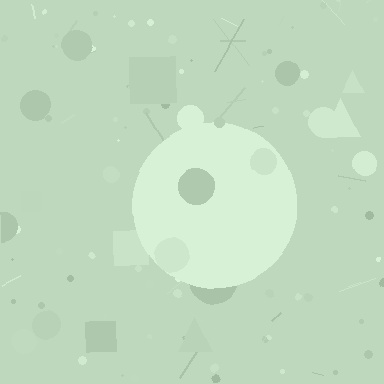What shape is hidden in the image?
A circle is hidden in the image.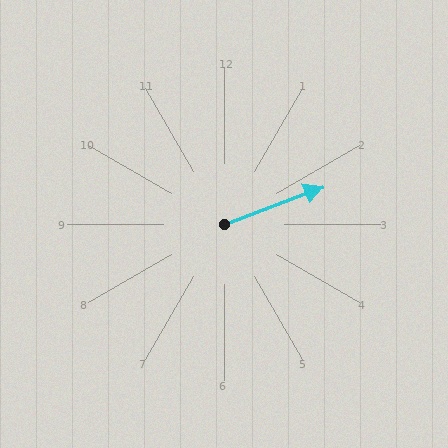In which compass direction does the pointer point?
East.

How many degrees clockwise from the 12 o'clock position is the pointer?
Approximately 69 degrees.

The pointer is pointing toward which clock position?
Roughly 2 o'clock.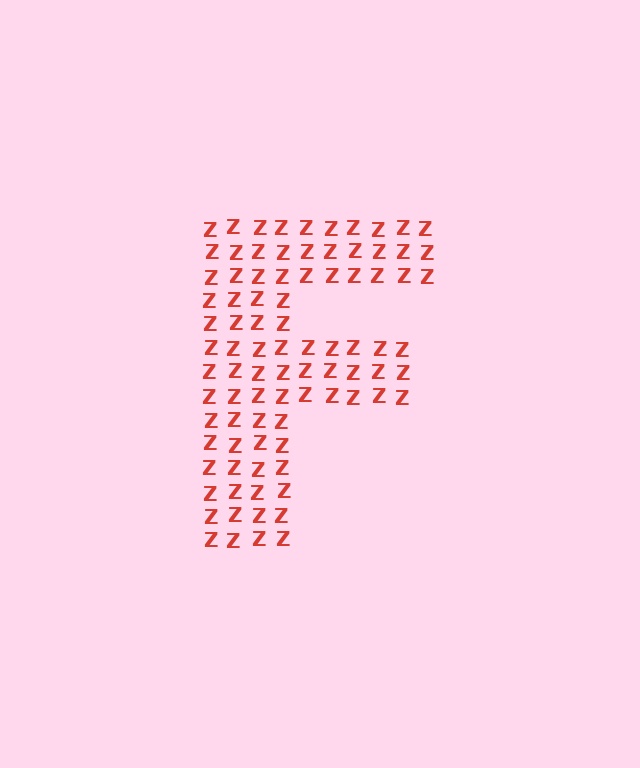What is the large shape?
The large shape is the letter F.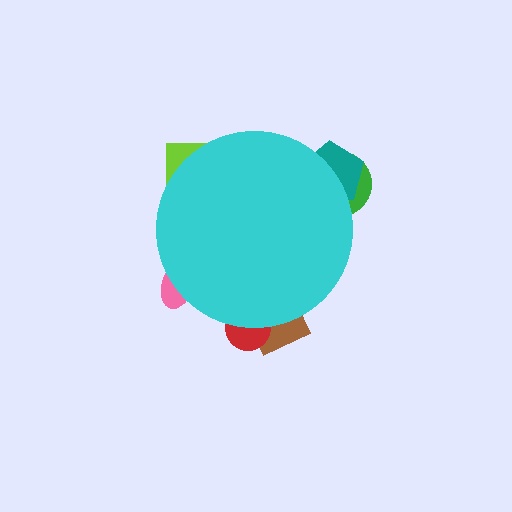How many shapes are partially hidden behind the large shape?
6 shapes are partially hidden.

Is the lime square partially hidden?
Yes, the lime square is partially hidden behind the cyan circle.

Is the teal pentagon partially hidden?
Yes, the teal pentagon is partially hidden behind the cyan circle.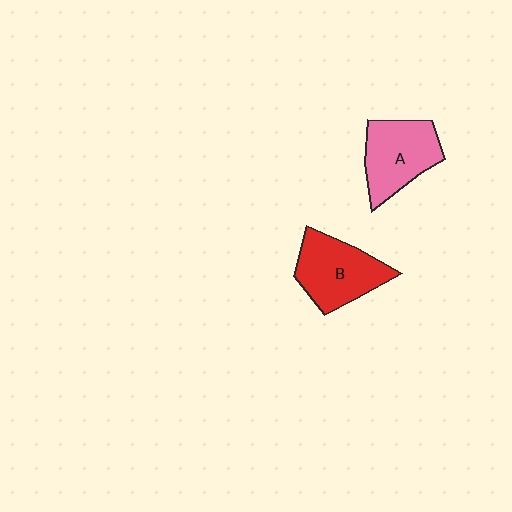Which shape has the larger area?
Shape B (red).